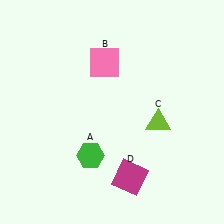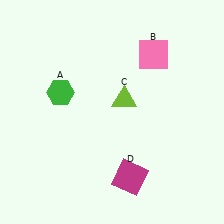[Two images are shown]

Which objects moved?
The objects that moved are: the green hexagon (A), the pink square (B), the lime triangle (C).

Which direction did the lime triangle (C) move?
The lime triangle (C) moved left.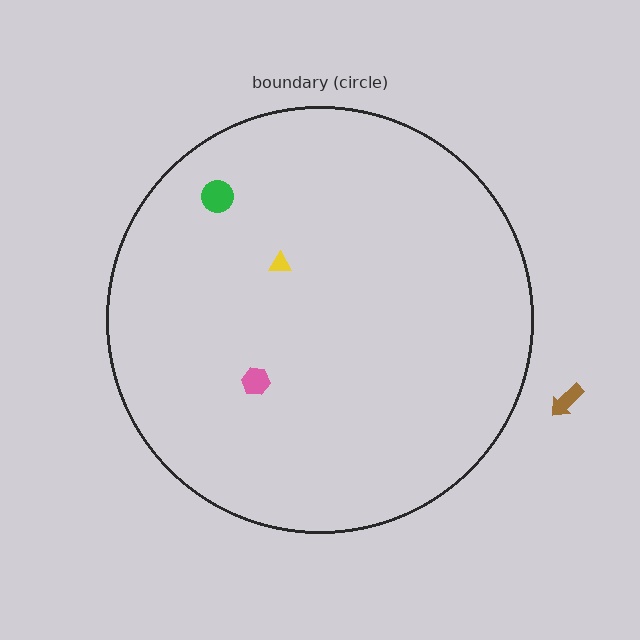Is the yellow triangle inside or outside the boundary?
Inside.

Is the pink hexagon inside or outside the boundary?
Inside.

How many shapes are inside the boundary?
3 inside, 1 outside.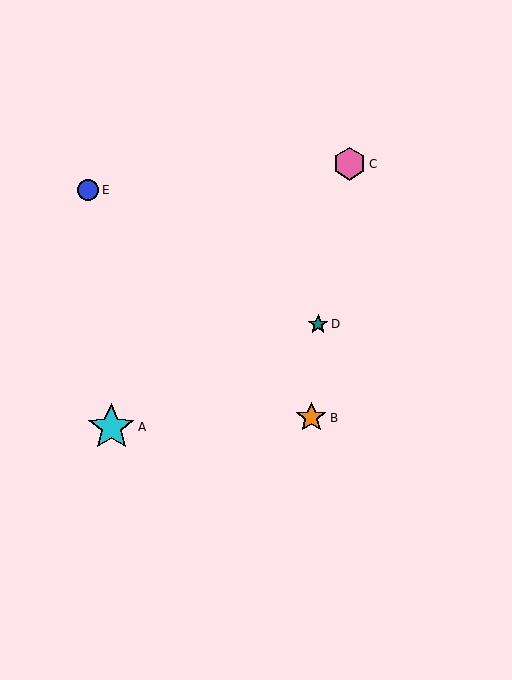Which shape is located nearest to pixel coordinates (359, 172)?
The pink hexagon (labeled C) at (349, 164) is nearest to that location.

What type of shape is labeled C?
Shape C is a pink hexagon.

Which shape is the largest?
The cyan star (labeled A) is the largest.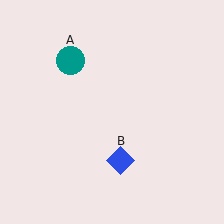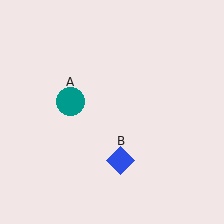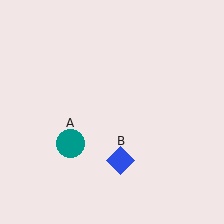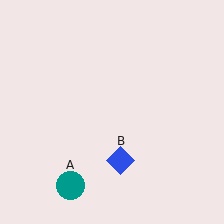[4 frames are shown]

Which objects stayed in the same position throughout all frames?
Blue diamond (object B) remained stationary.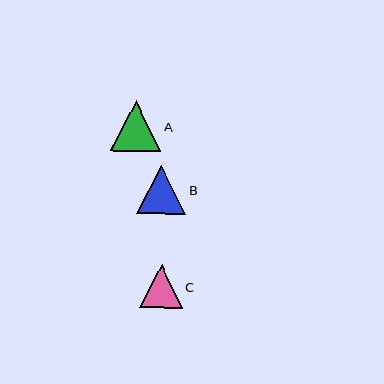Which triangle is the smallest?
Triangle C is the smallest with a size of approximately 43 pixels.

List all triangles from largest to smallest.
From largest to smallest: A, B, C.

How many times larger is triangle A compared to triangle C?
Triangle A is approximately 1.2 times the size of triangle C.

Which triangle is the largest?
Triangle A is the largest with a size of approximately 51 pixels.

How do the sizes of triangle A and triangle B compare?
Triangle A and triangle B are approximately the same size.